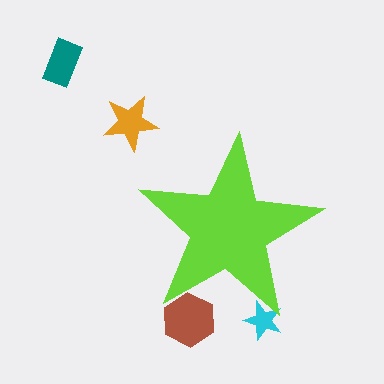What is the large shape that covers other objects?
A lime star.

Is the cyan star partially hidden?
Yes, the cyan star is partially hidden behind the lime star.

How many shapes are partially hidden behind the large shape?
2 shapes are partially hidden.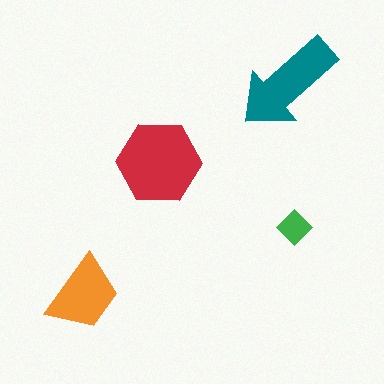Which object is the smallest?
The green diamond.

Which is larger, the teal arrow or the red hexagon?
The red hexagon.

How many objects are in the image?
There are 4 objects in the image.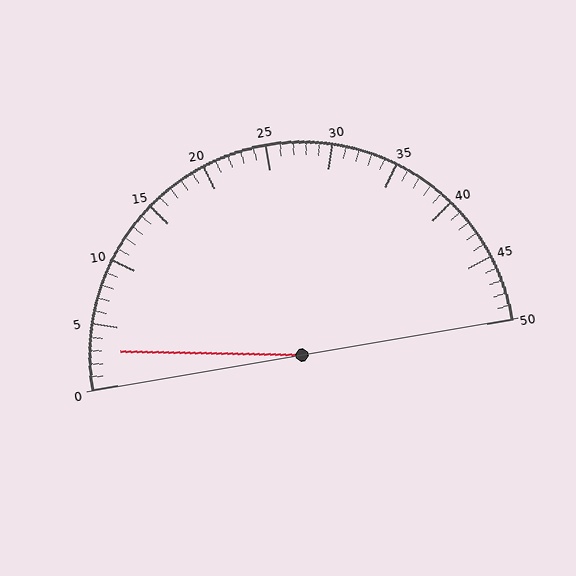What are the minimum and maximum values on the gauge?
The gauge ranges from 0 to 50.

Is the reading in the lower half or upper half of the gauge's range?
The reading is in the lower half of the range (0 to 50).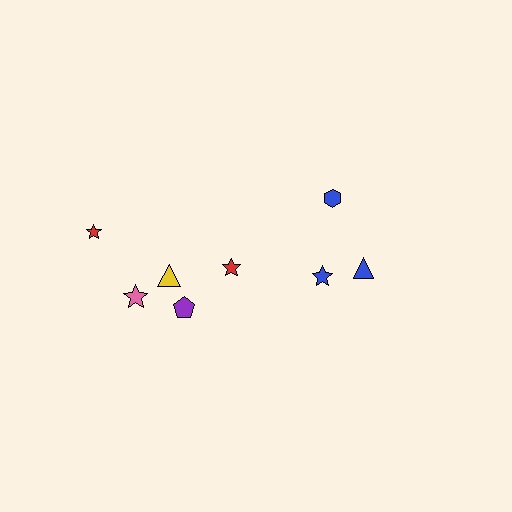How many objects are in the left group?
There are 5 objects.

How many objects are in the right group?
There are 3 objects.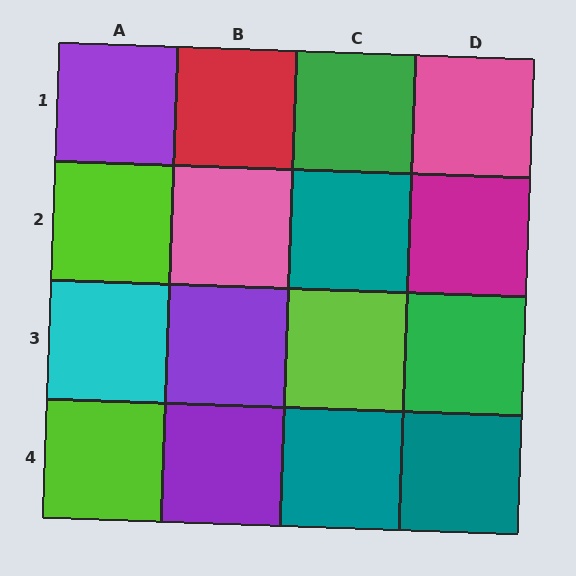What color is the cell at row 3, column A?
Cyan.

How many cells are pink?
2 cells are pink.